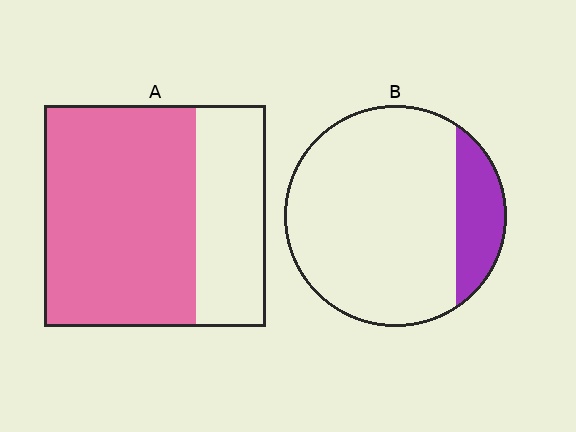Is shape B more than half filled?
No.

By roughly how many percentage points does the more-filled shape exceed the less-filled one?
By roughly 50 percentage points (A over B).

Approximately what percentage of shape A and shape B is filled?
A is approximately 70% and B is approximately 15%.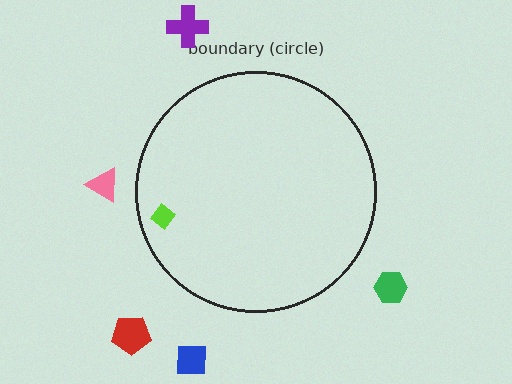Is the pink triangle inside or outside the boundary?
Outside.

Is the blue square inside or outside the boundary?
Outside.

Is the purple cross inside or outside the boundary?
Outside.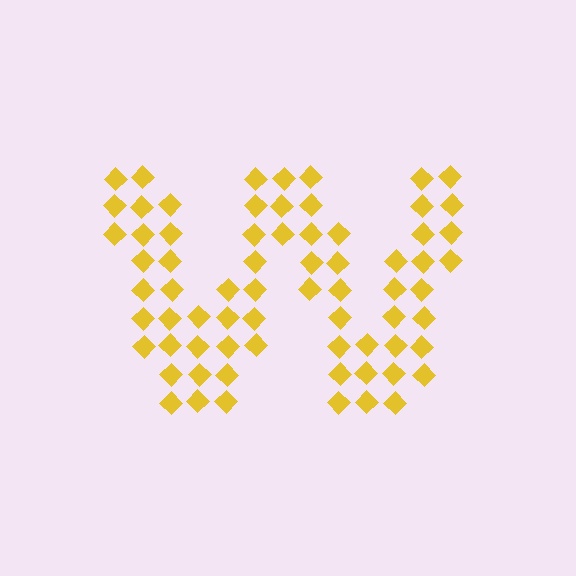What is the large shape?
The large shape is the letter W.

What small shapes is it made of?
It is made of small diamonds.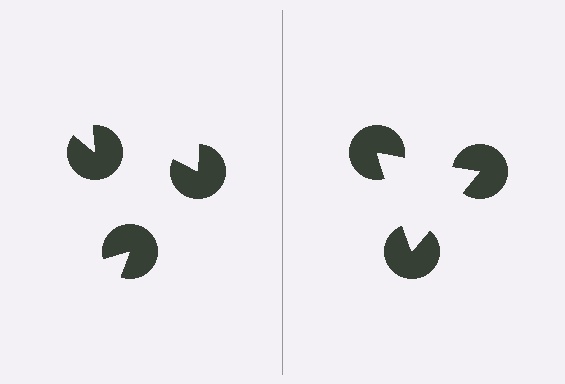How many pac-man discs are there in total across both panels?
6 — 3 on each side.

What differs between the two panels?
The pac-man discs are positioned identically on both sides; only the wedge orientations differ. On the right they align to a triangle; on the left they are misaligned.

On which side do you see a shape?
An illusory triangle appears on the right side. On the left side the wedge cuts are rotated, so no coherent shape forms.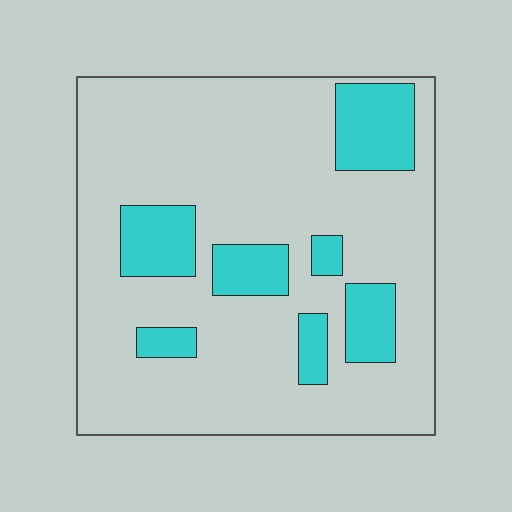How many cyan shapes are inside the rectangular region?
7.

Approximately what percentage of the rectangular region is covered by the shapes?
Approximately 20%.